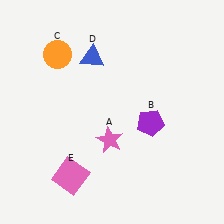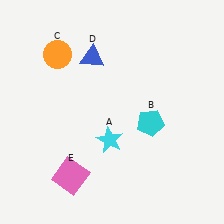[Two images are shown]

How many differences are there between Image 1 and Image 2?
There are 2 differences between the two images.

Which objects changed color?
A changed from pink to cyan. B changed from purple to cyan.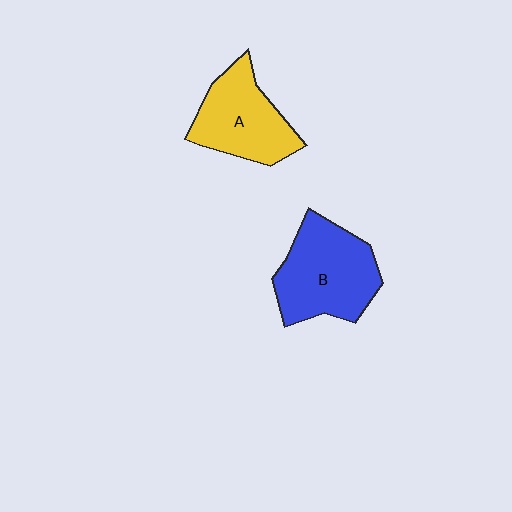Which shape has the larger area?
Shape B (blue).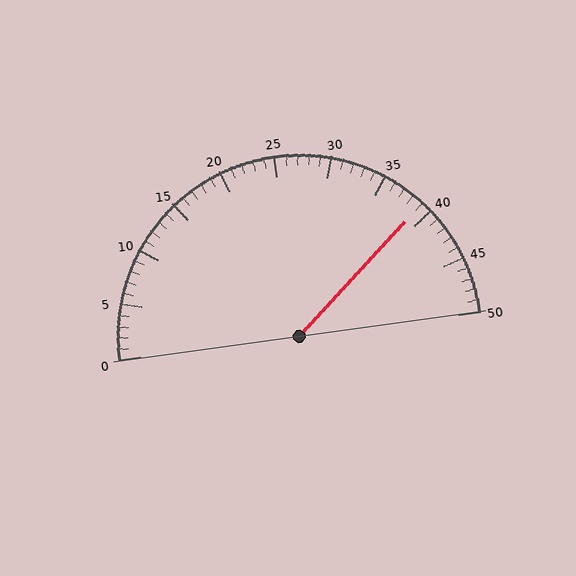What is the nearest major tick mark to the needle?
The nearest major tick mark is 40.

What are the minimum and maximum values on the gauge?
The gauge ranges from 0 to 50.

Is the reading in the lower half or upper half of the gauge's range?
The reading is in the upper half of the range (0 to 50).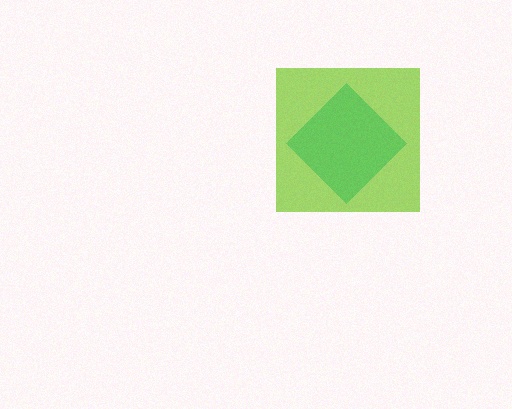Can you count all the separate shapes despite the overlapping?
Yes, there are 2 separate shapes.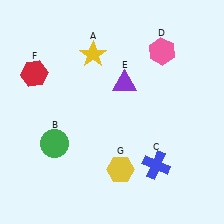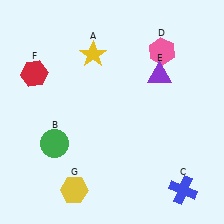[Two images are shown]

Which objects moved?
The objects that moved are: the blue cross (C), the purple triangle (E), the yellow hexagon (G).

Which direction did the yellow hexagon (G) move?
The yellow hexagon (G) moved left.